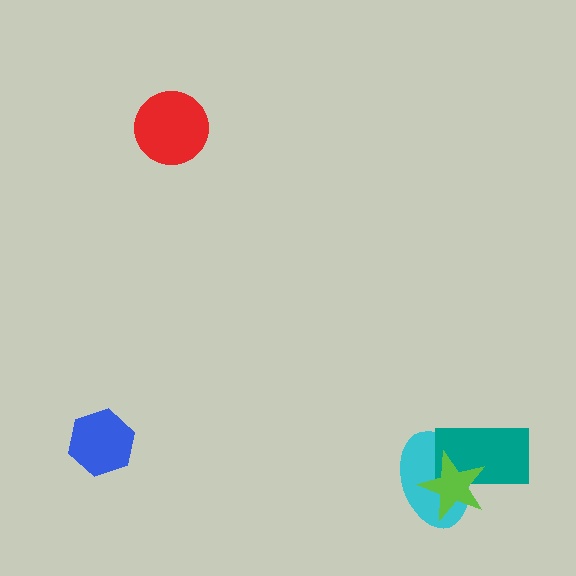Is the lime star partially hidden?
No, no other shape covers it.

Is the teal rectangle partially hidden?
Yes, it is partially covered by another shape.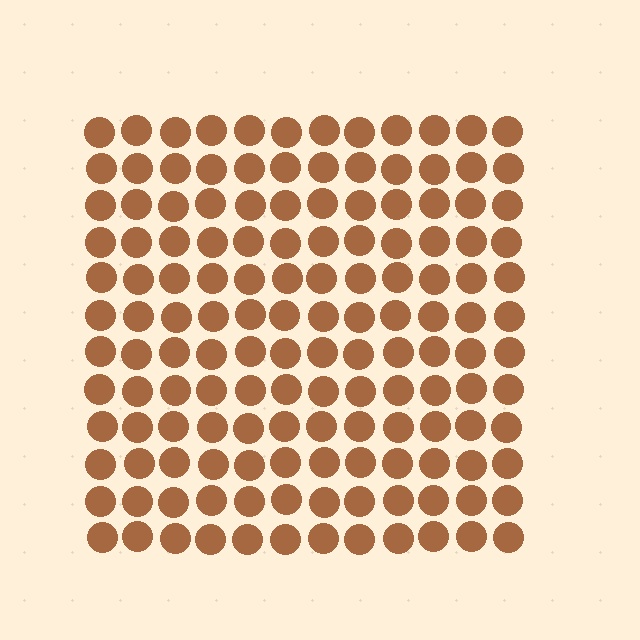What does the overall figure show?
The overall figure shows a square.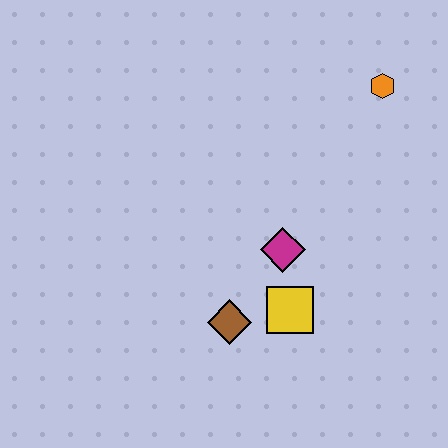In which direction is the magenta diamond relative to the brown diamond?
The magenta diamond is above the brown diamond.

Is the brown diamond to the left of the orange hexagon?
Yes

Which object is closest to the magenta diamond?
The yellow square is closest to the magenta diamond.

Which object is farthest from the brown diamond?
The orange hexagon is farthest from the brown diamond.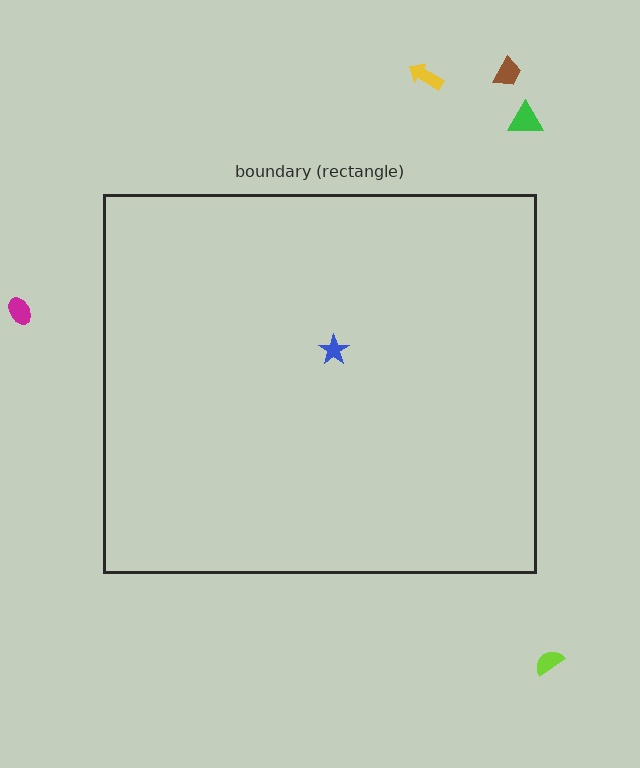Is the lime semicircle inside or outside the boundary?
Outside.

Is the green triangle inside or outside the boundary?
Outside.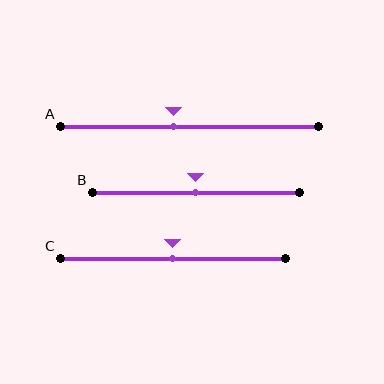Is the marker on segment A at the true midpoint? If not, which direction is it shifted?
No, the marker on segment A is shifted to the left by about 6% of the segment length.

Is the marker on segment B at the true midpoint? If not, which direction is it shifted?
Yes, the marker on segment B is at the true midpoint.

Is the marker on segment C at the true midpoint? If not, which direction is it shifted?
Yes, the marker on segment C is at the true midpoint.